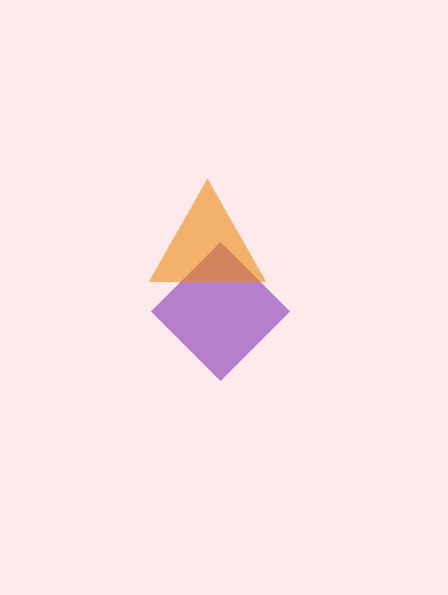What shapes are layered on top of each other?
The layered shapes are: a purple diamond, an orange triangle.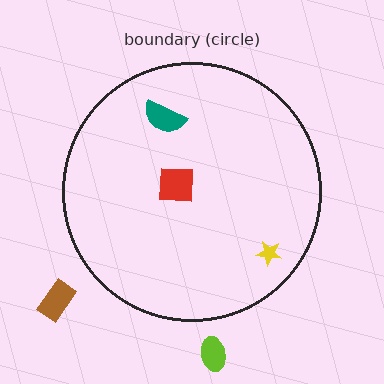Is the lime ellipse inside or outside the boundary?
Outside.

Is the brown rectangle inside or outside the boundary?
Outside.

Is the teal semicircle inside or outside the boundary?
Inside.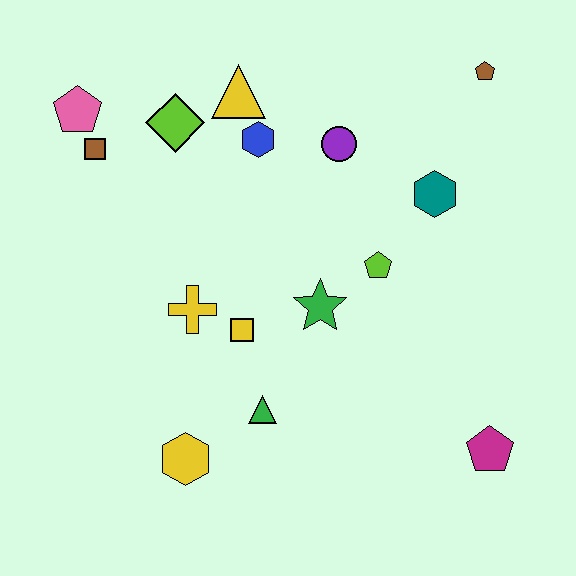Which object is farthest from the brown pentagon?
The yellow hexagon is farthest from the brown pentagon.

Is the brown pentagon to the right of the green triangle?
Yes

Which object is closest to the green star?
The lime pentagon is closest to the green star.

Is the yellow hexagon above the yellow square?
No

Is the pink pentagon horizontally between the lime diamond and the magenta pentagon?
No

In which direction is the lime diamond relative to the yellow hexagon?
The lime diamond is above the yellow hexagon.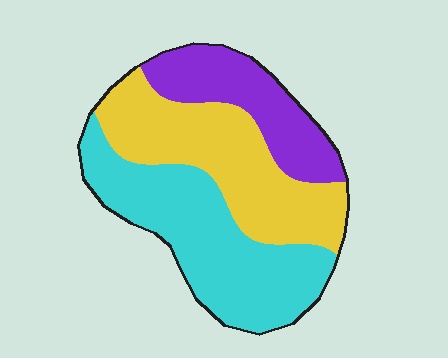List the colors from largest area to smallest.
From largest to smallest: cyan, yellow, purple.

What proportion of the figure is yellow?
Yellow covers roughly 35% of the figure.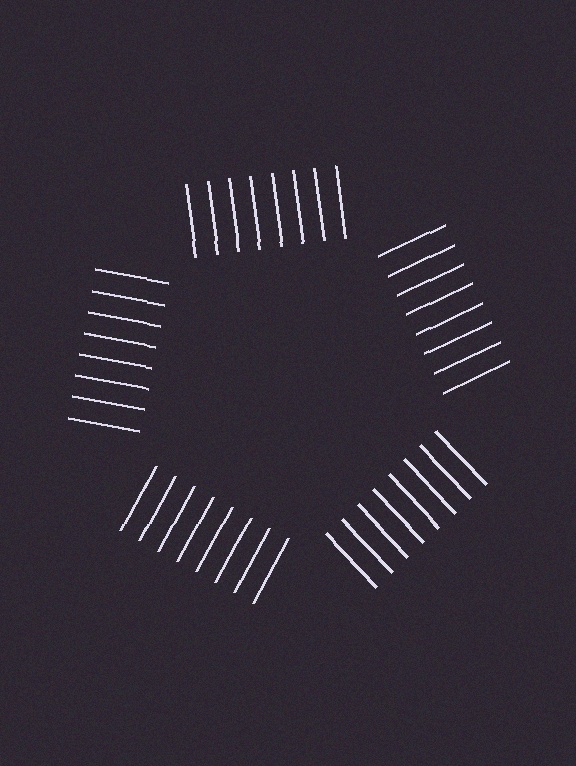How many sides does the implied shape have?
5 sides — the line-ends trace a pentagon.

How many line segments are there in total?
40 — 8 along each of the 5 edges.